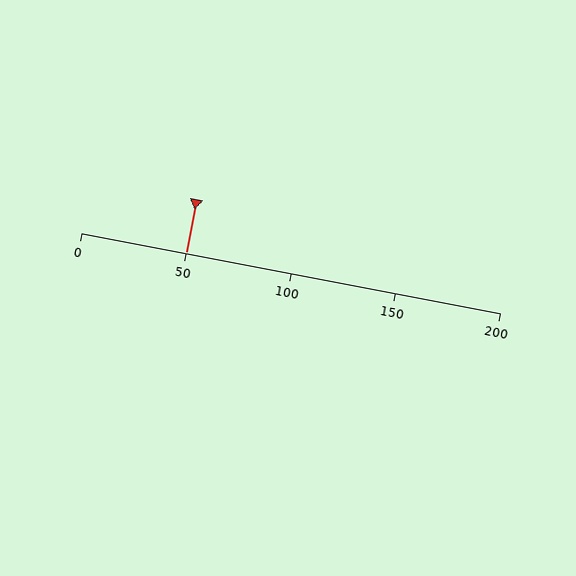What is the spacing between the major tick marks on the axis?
The major ticks are spaced 50 apart.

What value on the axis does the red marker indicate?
The marker indicates approximately 50.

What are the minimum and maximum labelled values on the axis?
The axis runs from 0 to 200.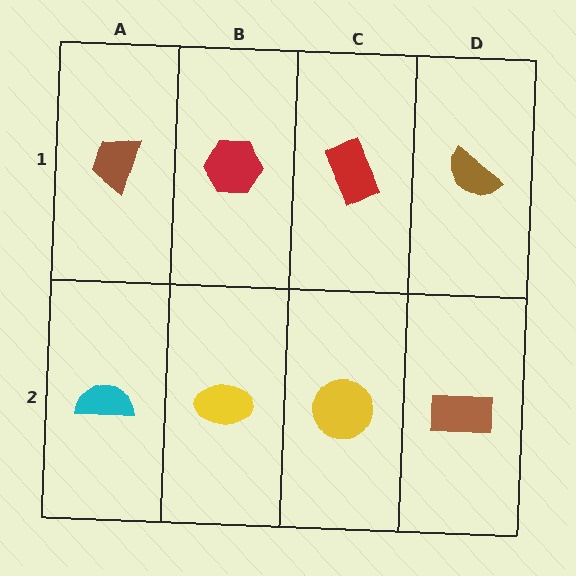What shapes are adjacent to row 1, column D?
A brown rectangle (row 2, column D), a red rectangle (row 1, column C).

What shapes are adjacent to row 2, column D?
A brown semicircle (row 1, column D), a yellow circle (row 2, column C).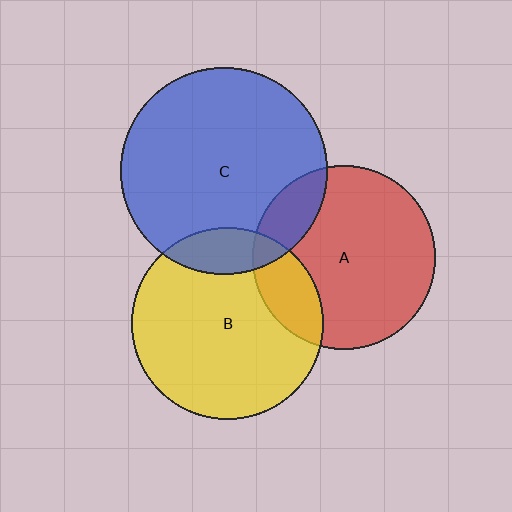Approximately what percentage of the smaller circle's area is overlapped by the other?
Approximately 15%.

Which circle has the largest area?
Circle C (blue).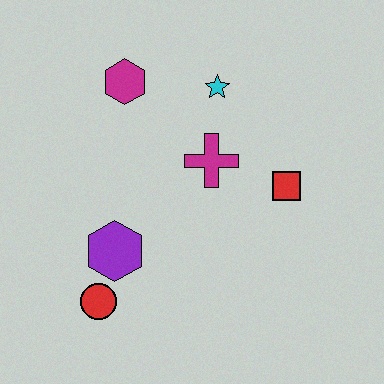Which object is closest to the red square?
The magenta cross is closest to the red square.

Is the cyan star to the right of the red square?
No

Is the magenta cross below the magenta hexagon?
Yes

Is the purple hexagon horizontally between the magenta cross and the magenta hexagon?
No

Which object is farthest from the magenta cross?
The red circle is farthest from the magenta cross.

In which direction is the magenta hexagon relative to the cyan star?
The magenta hexagon is to the left of the cyan star.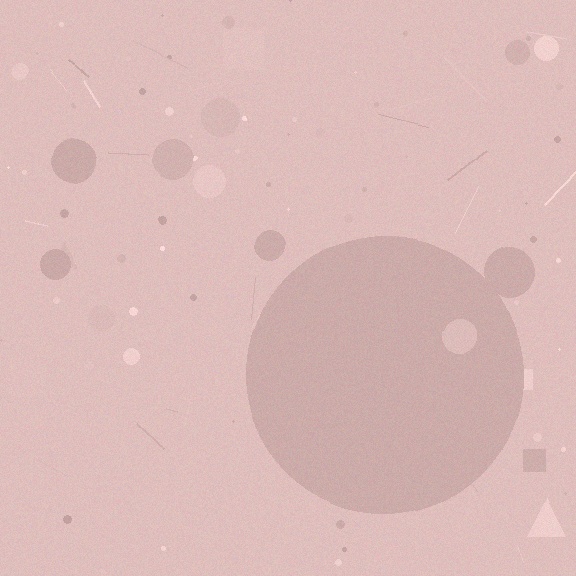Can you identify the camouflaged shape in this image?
The camouflaged shape is a circle.